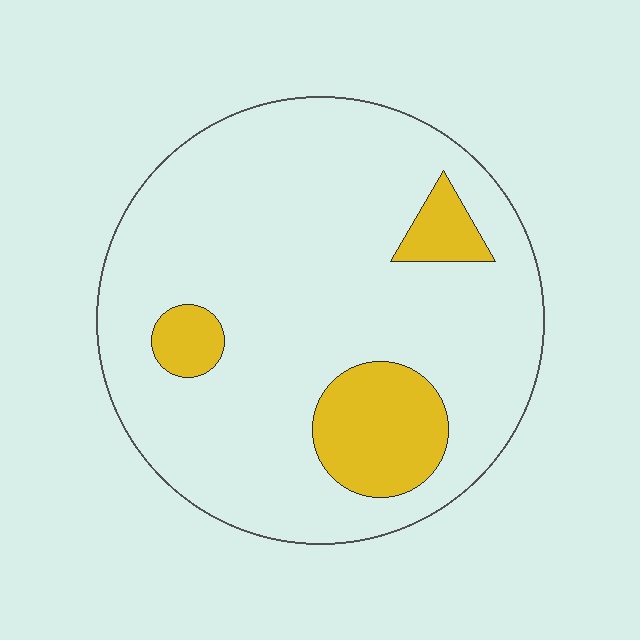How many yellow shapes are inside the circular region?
3.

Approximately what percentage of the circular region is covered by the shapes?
Approximately 15%.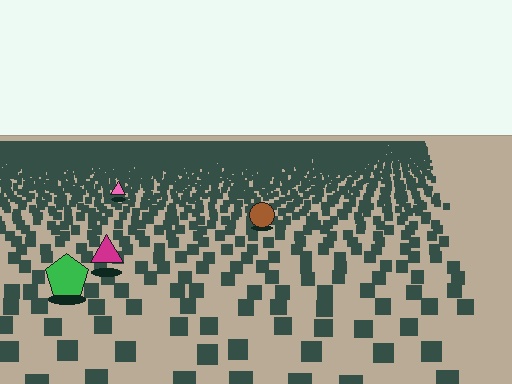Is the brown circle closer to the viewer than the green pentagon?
No. The green pentagon is closer — you can tell from the texture gradient: the ground texture is coarser near it.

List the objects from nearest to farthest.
From nearest to farthest: the green pentagon, the magenta triangle, the brown circle, the pink triangle.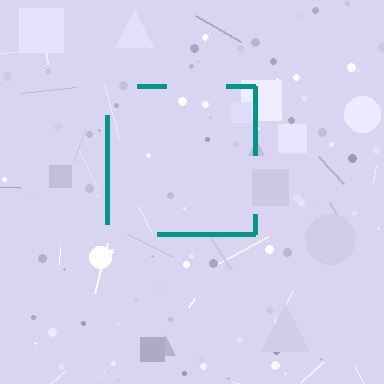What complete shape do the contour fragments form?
The contour fragments form a square.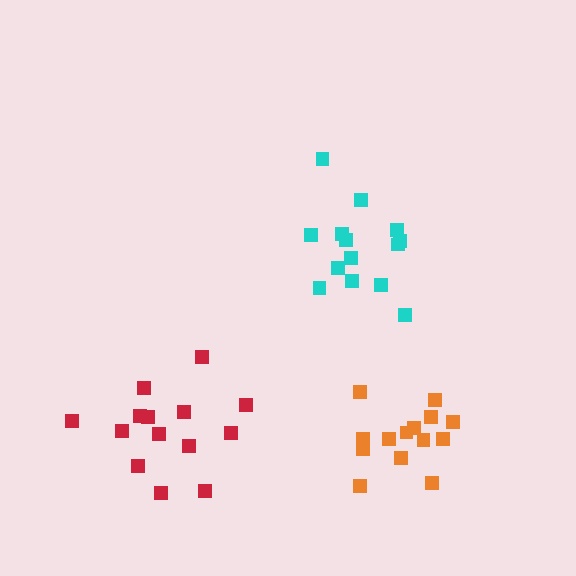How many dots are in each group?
Group 1: 14 dots, Group 2: 15 dots, Group 3: 14 dots (43 total).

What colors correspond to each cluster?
The clusters are colored: red, cyan, orange.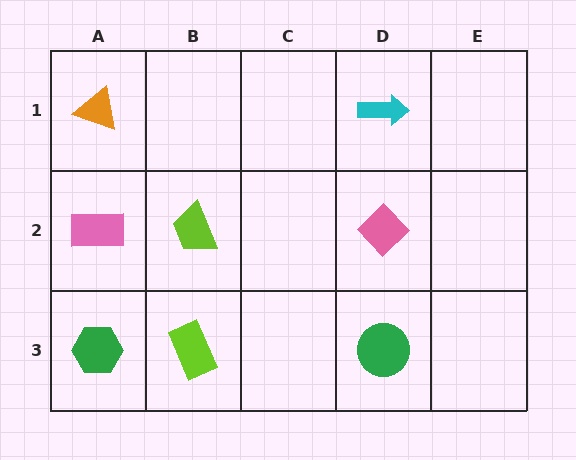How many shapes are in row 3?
3 shapes.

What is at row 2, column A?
A pink rectangle.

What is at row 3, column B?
A lime rectangle.